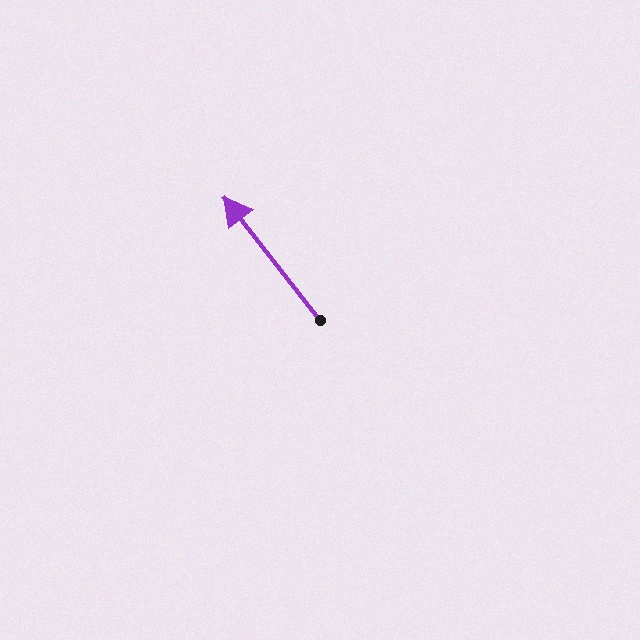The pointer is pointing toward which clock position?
Roughly 11 o'clock.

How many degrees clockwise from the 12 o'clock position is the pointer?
Approximately 322 degrees.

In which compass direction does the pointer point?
Northwest.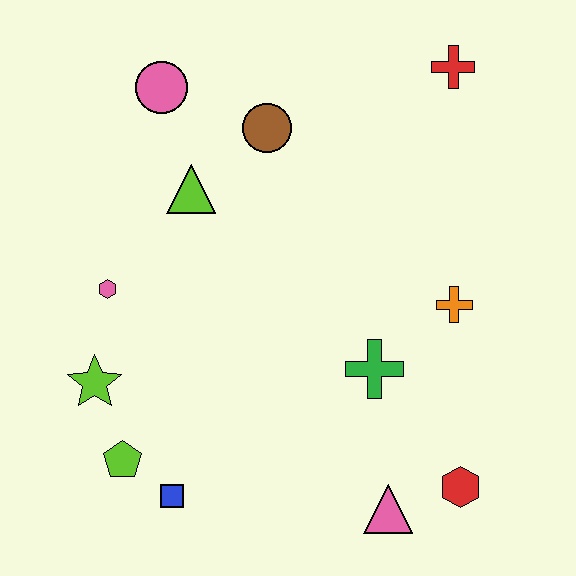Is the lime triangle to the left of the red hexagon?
Yes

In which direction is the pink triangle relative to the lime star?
The pink triangle is to the right of the lime star.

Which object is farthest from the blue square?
The red cross is farthest from the blue square.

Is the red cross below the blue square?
No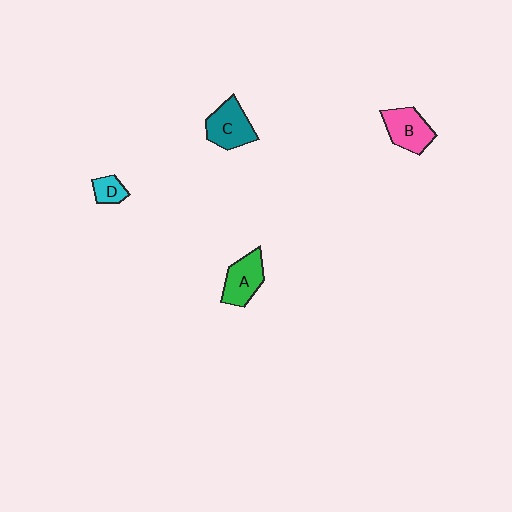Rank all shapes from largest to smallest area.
From largest to smallest: C (teal), B (pink), A (green), D (cyan).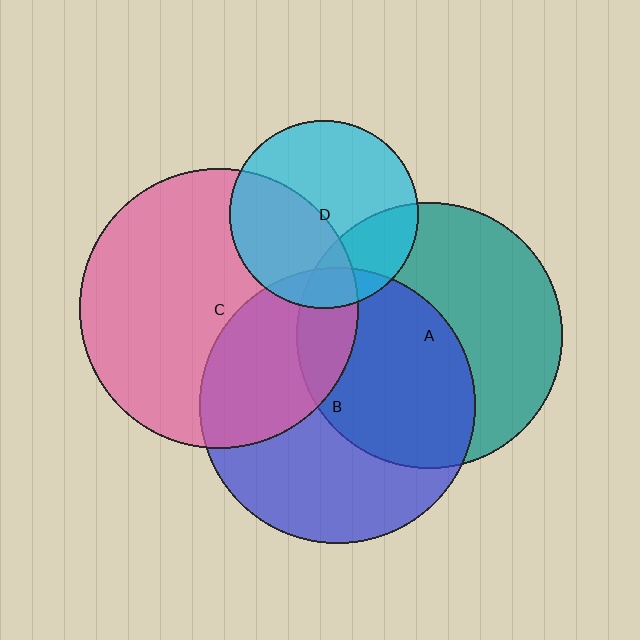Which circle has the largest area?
Circle C (pink).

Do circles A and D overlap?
Yes.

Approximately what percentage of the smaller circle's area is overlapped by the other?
Approximately 25%.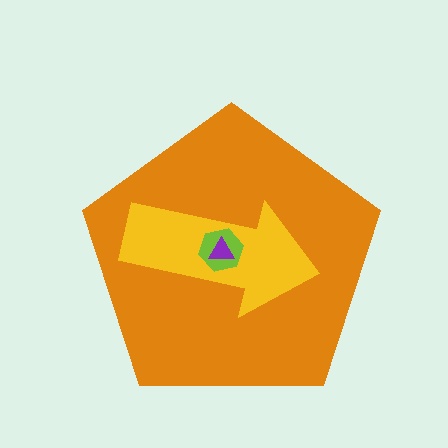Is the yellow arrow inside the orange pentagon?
Yes.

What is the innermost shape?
The purple triangle.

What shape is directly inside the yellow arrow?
The lime hexagon.